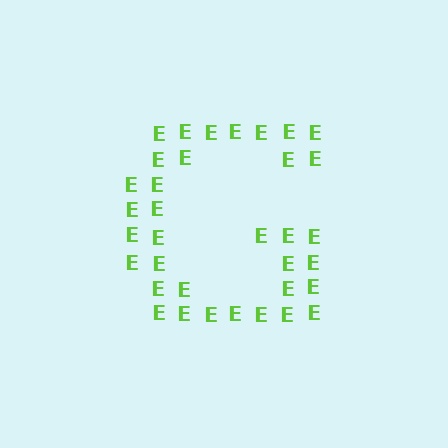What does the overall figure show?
The overall figure shows the letter G.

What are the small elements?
The small elements are letter E's.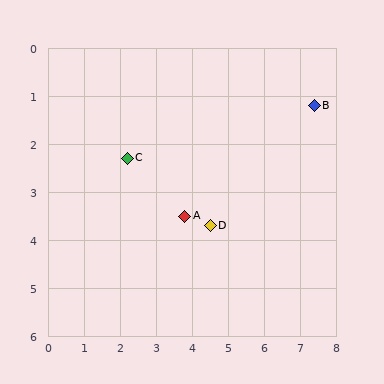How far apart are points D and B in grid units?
Points D and B are about 3.8 grid units apart.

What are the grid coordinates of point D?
Point D is at approximately (4.5, 3.7).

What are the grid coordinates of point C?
Point C is at approximately (2.2, 2.3).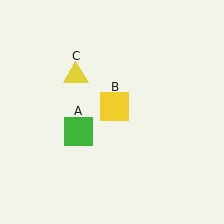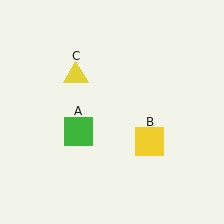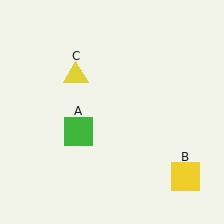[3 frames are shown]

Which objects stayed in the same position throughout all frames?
Green square (object A) and yellow triangle (object C) remained stationary.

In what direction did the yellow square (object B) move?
The yellow square (object B) moved down and to the right.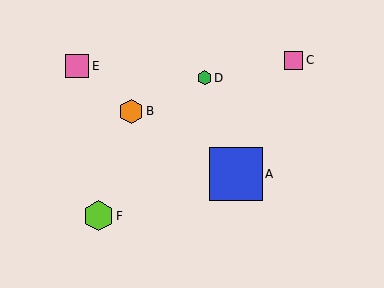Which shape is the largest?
The blue square (labeled A) is the largest.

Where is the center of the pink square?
The center of the pink square is at (294, 60).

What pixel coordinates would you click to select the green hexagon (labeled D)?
Click at (204, 78) to select the green hexagon D.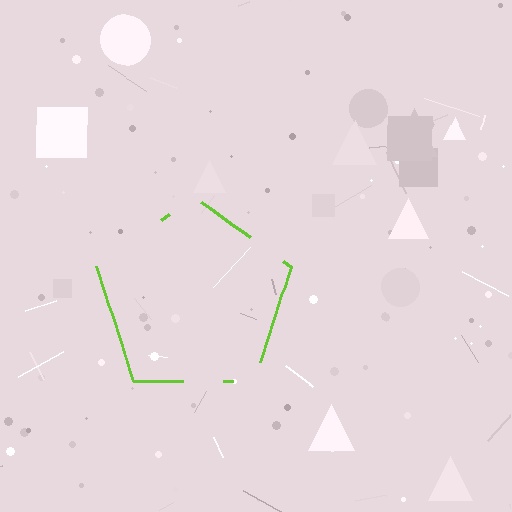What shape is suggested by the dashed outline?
The dashed outline suggests a pentagon.